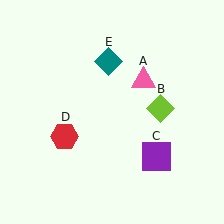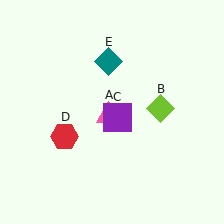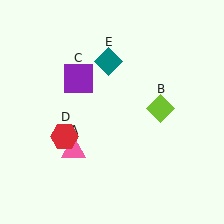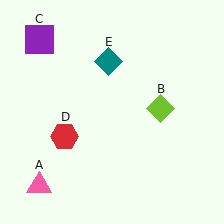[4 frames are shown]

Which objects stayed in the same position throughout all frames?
Lime diamond (object B) and red hexagon (object D) and teal diamond (object E) remained stationary.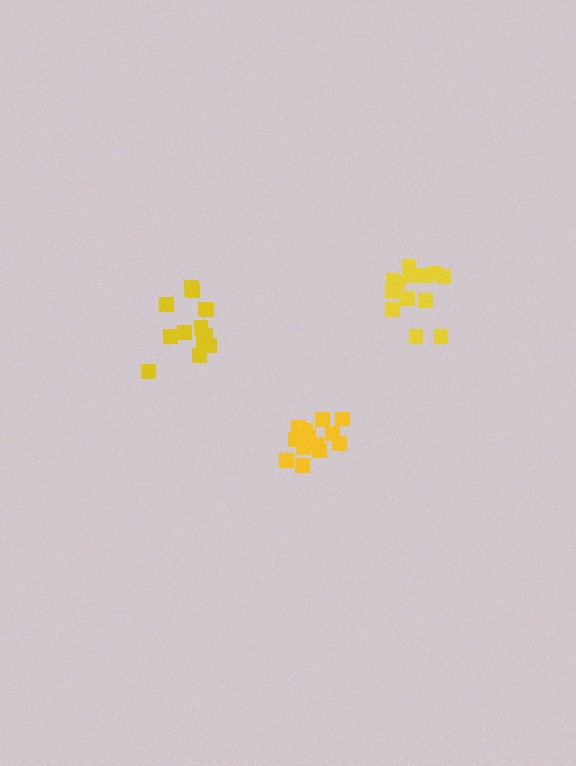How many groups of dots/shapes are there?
There are 3 groups.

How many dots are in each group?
Group 1: 13 dots, Group 2: 13 dots, Group 3: 15 dots (41 total).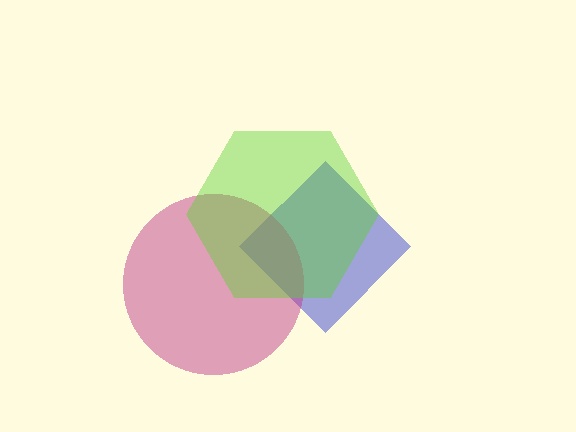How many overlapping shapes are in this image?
There are 3 overlapping shapes in the image.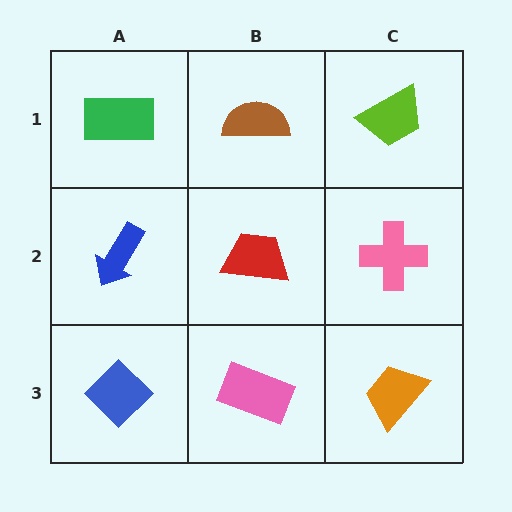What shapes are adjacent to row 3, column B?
A red trapezoid (row 2, column B), a blue diamond (row 3, column A), an orange trapezoid (row 3, column C).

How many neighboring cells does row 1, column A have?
2.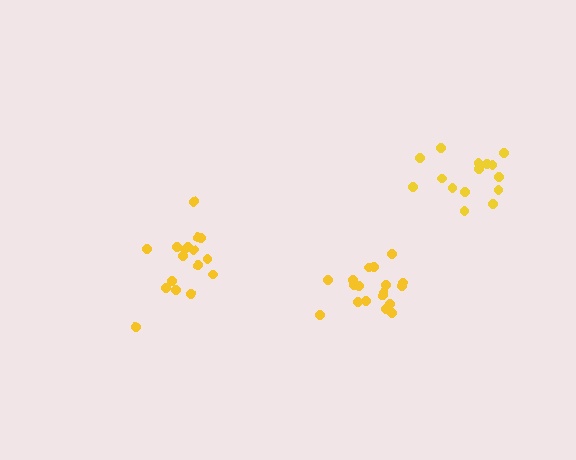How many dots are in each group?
Group 1: 18 dots, Group 2: 15 dots, Group 3: 18 dots (51 total).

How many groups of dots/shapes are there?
There are 3 groups.